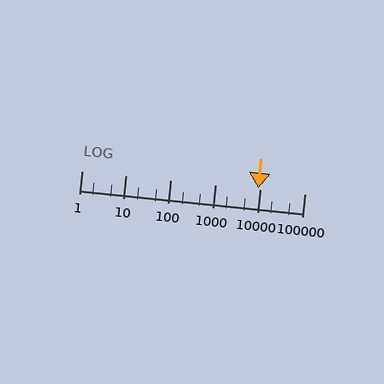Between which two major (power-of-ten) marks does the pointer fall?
The pointer is between 1000 and 10000.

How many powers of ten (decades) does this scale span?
The scale spans 5 decades, from 1 to 100000.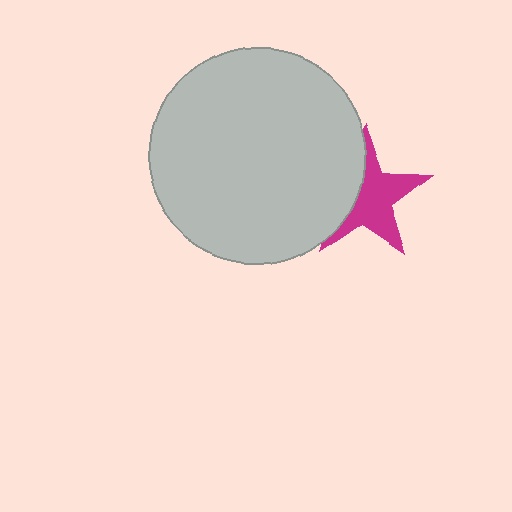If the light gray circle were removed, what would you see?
You would see the complete magenta star.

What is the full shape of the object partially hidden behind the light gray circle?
The partially hidden object is a magenta star.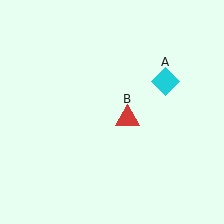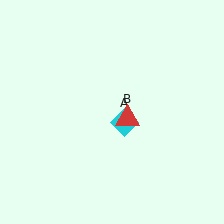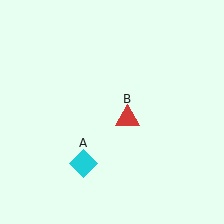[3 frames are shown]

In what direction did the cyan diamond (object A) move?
The cyan diamond (object A) moved down and to the left.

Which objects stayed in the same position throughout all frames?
Red triangle (object B) remained stationary.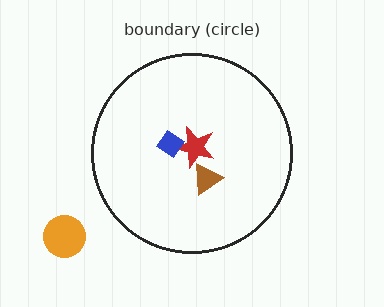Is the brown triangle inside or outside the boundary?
Inside.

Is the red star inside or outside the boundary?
Inside.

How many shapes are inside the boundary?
3 inside, 1 outside.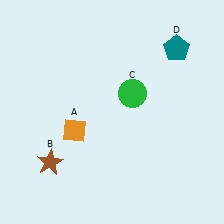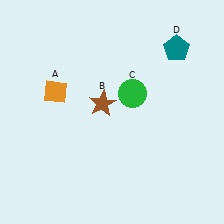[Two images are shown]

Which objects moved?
The objects that moved are: the orange diamond (A), the brown star (B).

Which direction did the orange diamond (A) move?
The orange diamond (A) moved up.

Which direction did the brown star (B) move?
The brown star (B) moved up.